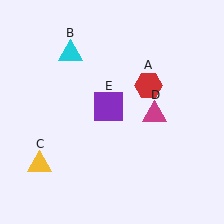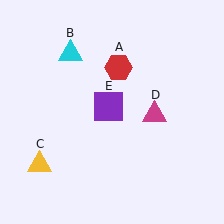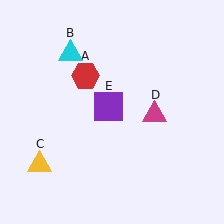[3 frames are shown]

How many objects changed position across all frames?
1 object changed position: red hexagon (object A).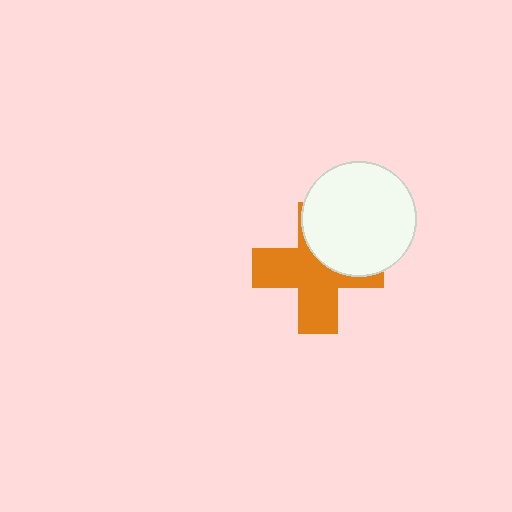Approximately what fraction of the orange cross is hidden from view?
Roughly 37% of the orange cross is hidden behind the white circle.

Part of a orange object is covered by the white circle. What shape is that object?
It is a cross.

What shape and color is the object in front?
The object in front is a white circle.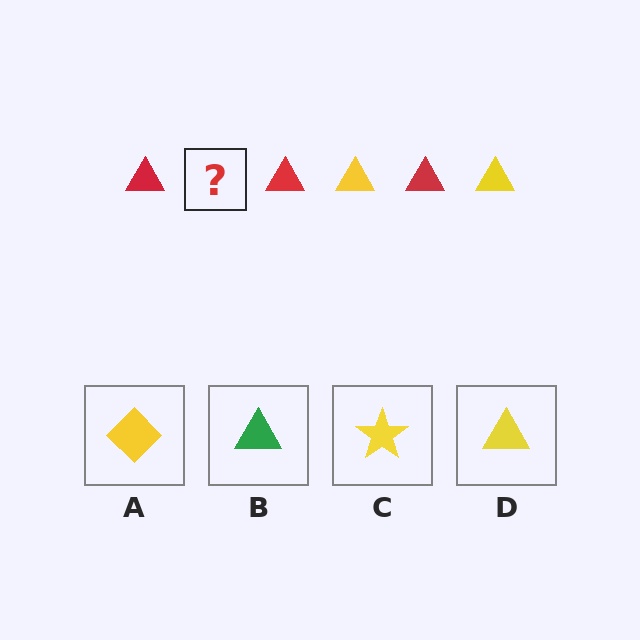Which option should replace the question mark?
Option D.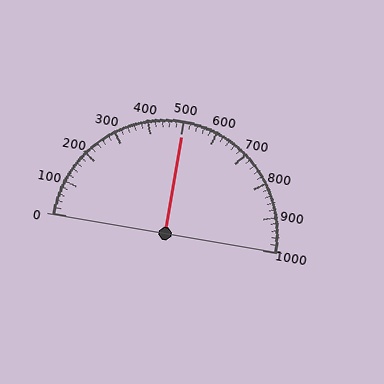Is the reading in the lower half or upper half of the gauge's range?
The reading is in the upper half of the range (0 to 1000).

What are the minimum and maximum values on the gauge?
The gauge ranges from 0 to 1000.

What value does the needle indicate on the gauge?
The needle indicates approximately 500.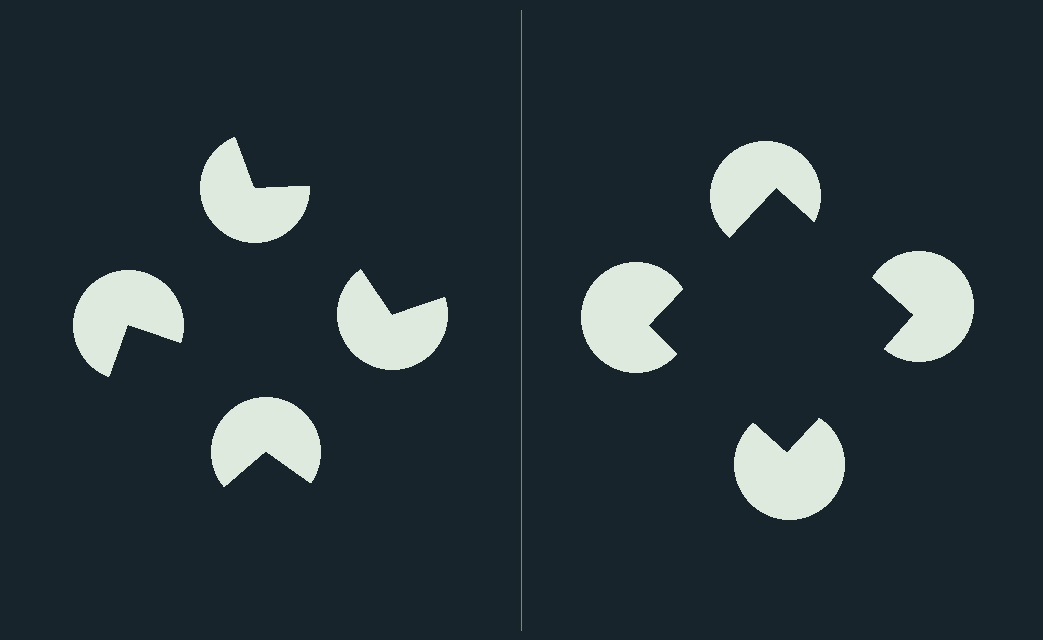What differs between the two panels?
The pac-man discs are positioned identically on both sides; only the wedge orientations differ. On the right they align to a square; on the left they are misaligned.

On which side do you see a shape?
An illusory square appears on the right side. On the left side the wedge cuts are rotated, so no coherent shape forms.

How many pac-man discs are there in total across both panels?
8 — 4 on each side.